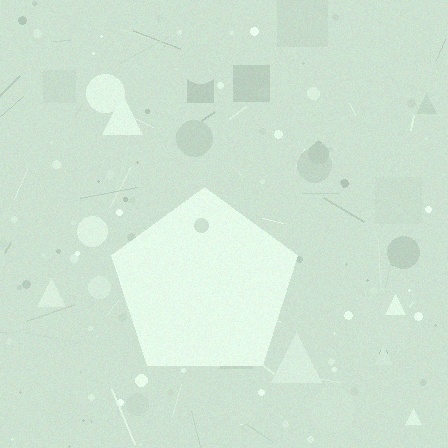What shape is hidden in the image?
A pentagon is hidden in the image.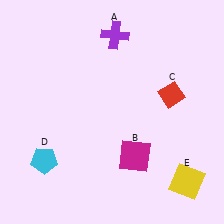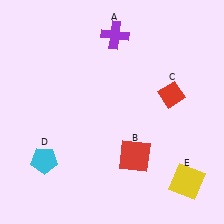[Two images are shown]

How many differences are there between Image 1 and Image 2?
There is 1 difference between the two images.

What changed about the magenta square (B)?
In Image 1, B is magenta. In Image 2, it changed to red.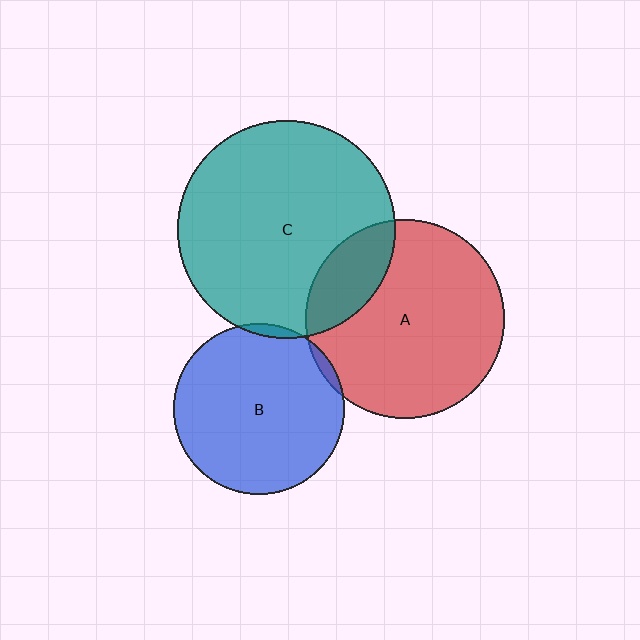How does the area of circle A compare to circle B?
Approximately 1.4 times.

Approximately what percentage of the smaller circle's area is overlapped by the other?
Approximately 20%.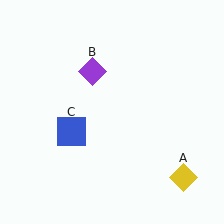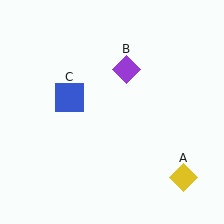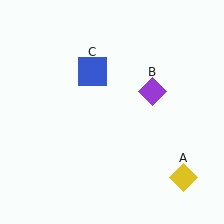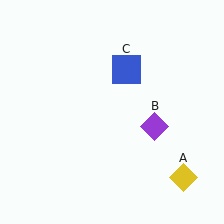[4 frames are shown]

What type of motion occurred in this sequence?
The purple diamond (object B), blue square (object C) rotated clockwise around the center of the scene.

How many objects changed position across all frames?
2 objects changed position: purple diamond (object B), blue square (object C).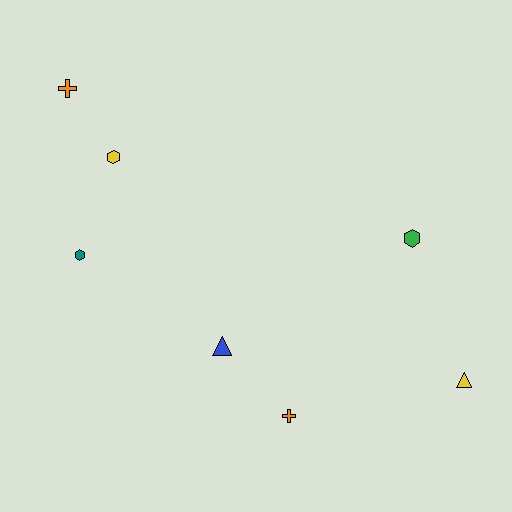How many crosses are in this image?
There are 2 crosses.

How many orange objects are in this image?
There are 2 orange objects.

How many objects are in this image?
There are 7 objects.